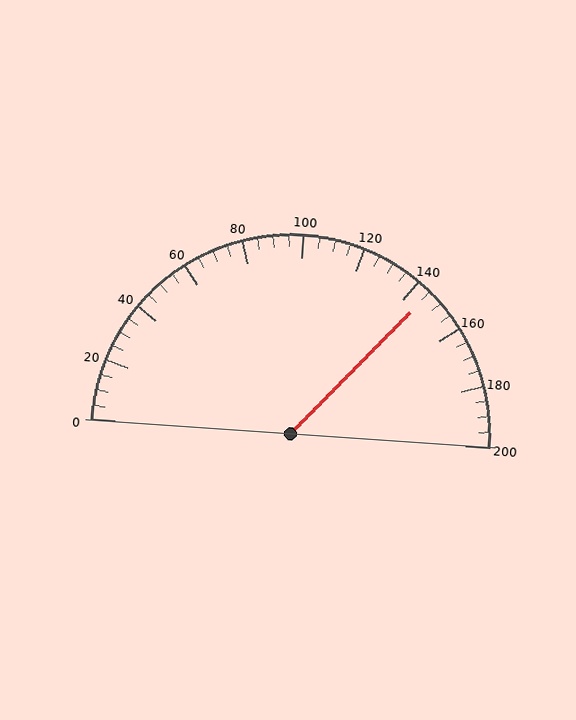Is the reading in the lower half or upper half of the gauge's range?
The reading is in the upper half of the range (0 to 200).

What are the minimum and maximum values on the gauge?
The gauge ranges from 0 to 200.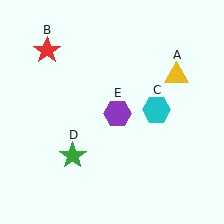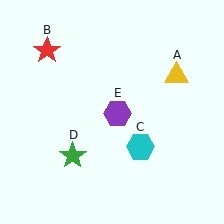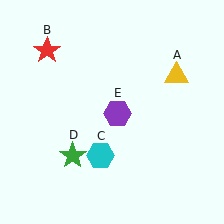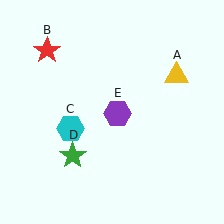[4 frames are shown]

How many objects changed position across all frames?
1 object changed position: cyan hexagon (object C).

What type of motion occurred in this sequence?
The cyan hexagon (object C) rotated clockwise around the center of the scene.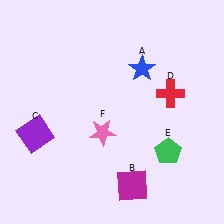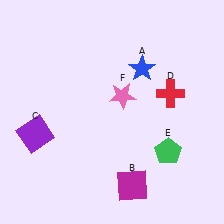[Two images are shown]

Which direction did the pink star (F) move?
The pink star (F) moved up.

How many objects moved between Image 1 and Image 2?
1 object moved between the two images.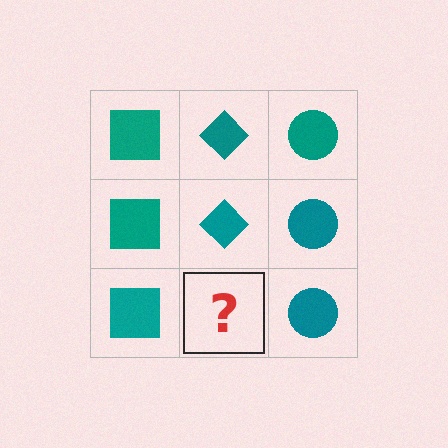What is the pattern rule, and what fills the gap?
The rule is that each column has a consistent shape. The gap should be filled with a teal diamond.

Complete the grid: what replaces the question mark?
The question mark should be replaced with a teal diamond.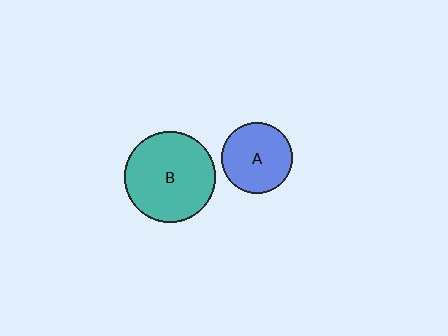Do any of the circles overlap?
No, none of the circles overlap.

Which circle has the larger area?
Circle B (teal).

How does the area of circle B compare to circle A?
Approximately 1.6 times.